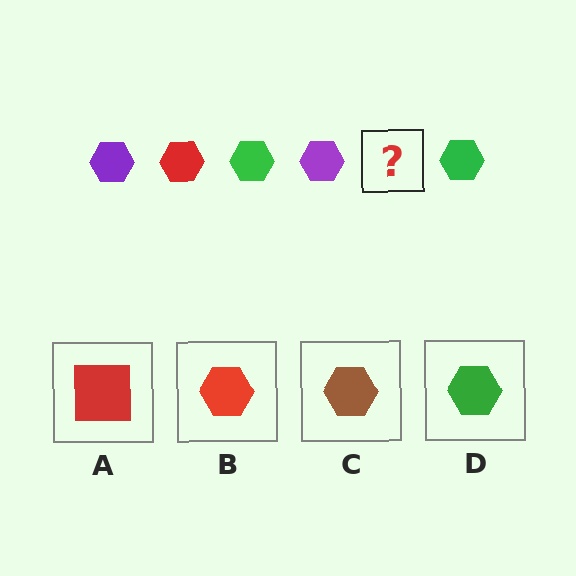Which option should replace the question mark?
Option B.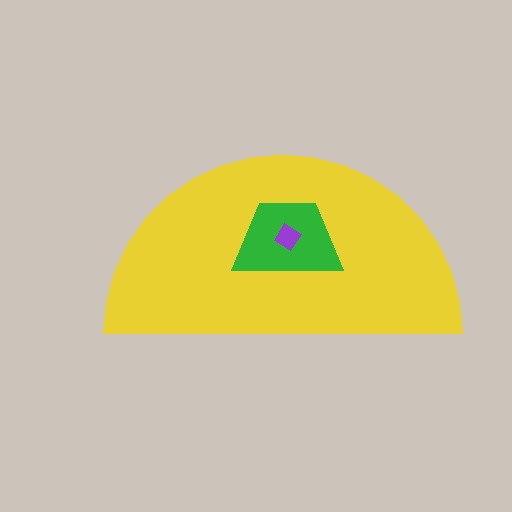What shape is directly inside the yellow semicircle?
The green trapezoid.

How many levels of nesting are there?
3.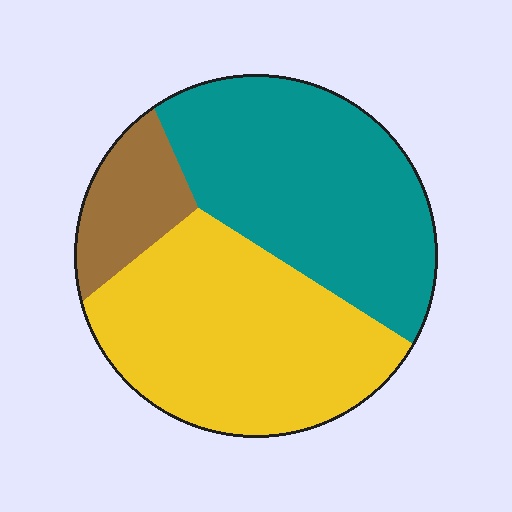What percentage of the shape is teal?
Teal takes up about two fifths (2/5) of the shape.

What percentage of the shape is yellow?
Yellow covers roughly 45% of the shape.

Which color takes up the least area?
Brown, at roughly 10%.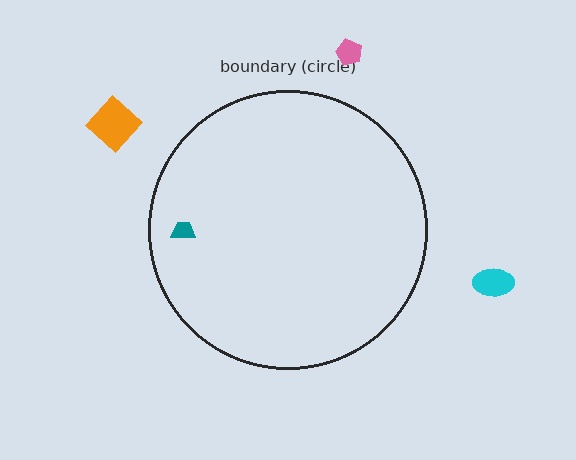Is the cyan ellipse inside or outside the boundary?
Outside.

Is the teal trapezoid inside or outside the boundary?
Inside.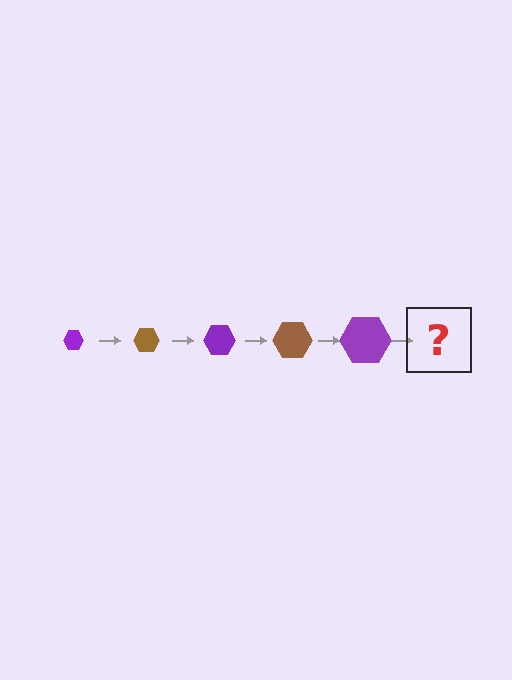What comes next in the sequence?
The next element should be a brown hexagon, larger than the previous one.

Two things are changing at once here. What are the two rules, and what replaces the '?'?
The two rules are that the hexagon grows larger each step and the color cycles through purple and brown. The '?' should be a brown hexagon, larger than the previous one.